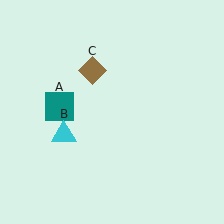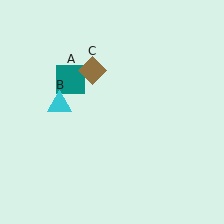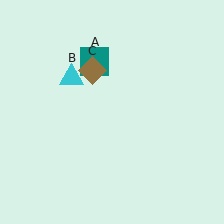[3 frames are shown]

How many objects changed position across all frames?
2 objects changed position: teal square (object A), cyan triangle (object B).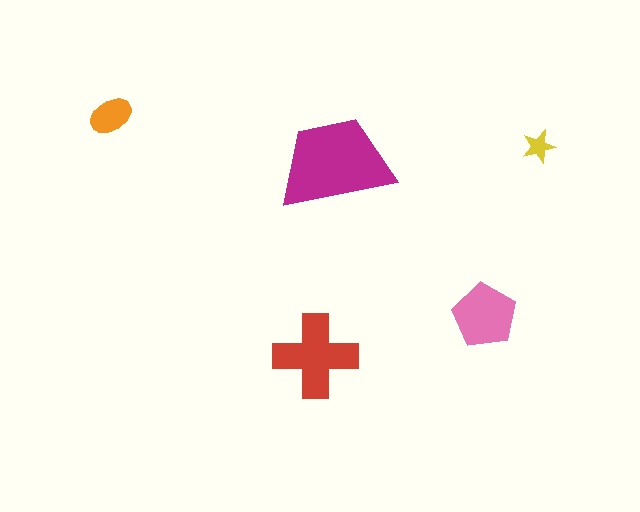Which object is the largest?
The magenta trapezoid.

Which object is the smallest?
The yellow star.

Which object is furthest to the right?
The yellow star is rightmost.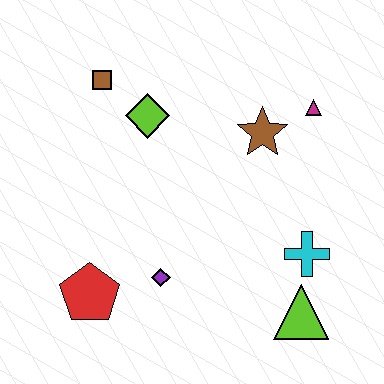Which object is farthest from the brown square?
The lime triangle is farthest from the brown square.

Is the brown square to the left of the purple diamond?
Yes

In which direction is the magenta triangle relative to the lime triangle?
The magenta triangle is above the lime triangle.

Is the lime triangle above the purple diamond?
No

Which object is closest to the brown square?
The lime diamond is closest to the brown square.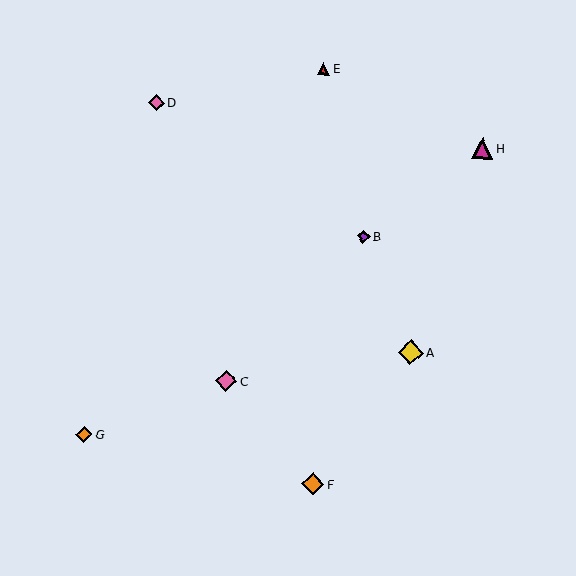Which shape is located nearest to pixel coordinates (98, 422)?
The orange diamond (labeled G) at (84, 434) is nearest to that location.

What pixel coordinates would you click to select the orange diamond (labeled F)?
Click at (313, 484) to select the orange diamond F.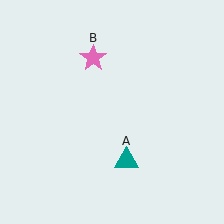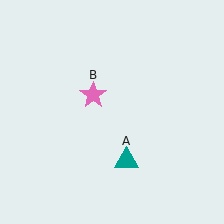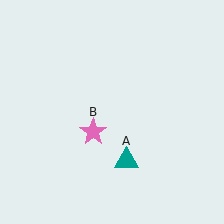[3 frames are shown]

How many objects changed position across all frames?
1 object changed position: pink star (object B).